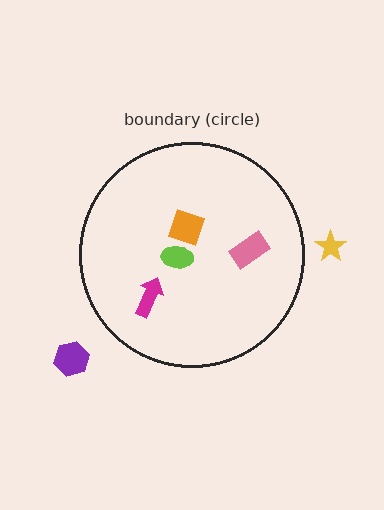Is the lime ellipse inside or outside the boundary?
Inside.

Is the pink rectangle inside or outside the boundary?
Inside.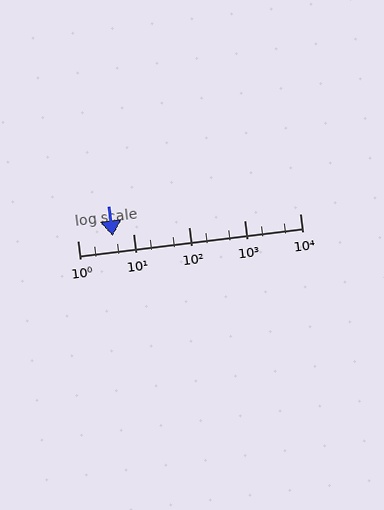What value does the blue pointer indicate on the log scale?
The pointer indicates approximately 4.3.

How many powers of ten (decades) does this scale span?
The scale spans 4 decades, from 1 to 10000.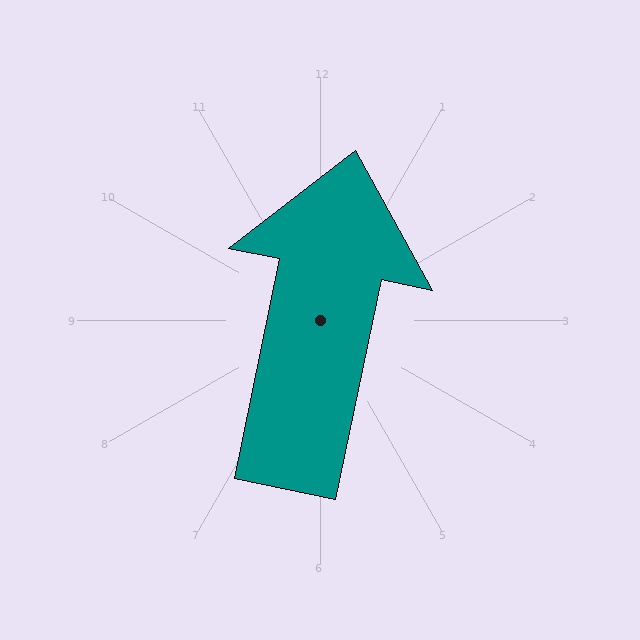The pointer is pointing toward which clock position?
Roughly 12 o'clock.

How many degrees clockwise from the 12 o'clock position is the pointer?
Approximately 12 degrees.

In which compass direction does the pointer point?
North.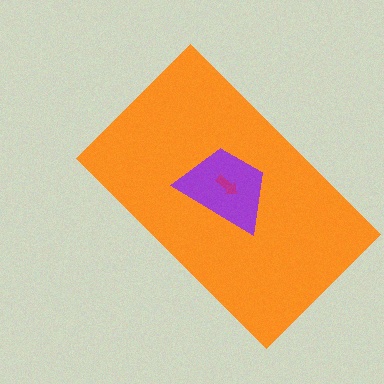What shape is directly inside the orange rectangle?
The purple trapezoid.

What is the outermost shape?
The orange rectangle.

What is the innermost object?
The magenta arrow.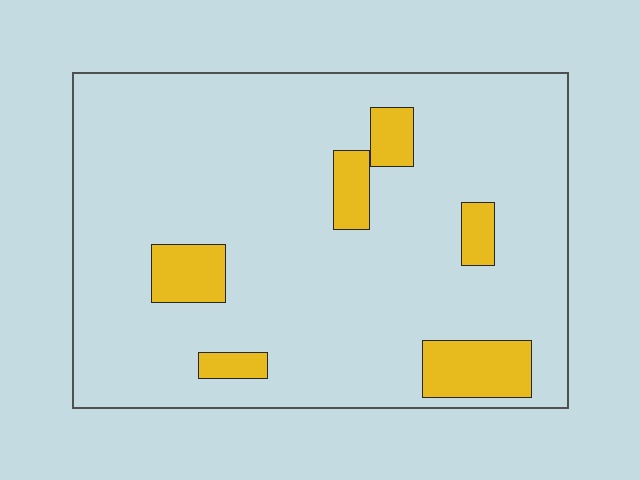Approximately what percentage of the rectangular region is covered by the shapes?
Approximately 10%.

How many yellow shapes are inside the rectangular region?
6.